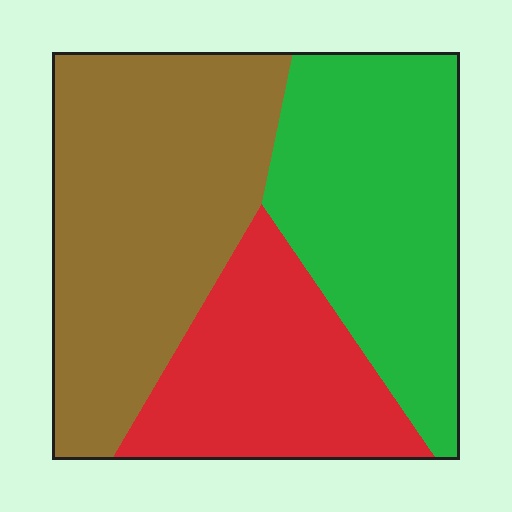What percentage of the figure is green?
Green takes up about one third (1/3) of the figure.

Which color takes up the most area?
Brown, at roughly 40%.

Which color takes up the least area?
Red, at roughly 25%.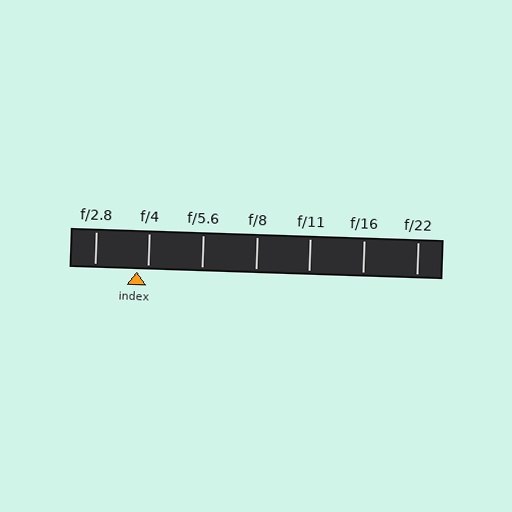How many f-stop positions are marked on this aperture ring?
There are 7 f-stop positions marked.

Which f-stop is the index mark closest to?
The index mark is closest to f/4.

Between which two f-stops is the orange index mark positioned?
The index mark is between f/2.8 and f/4.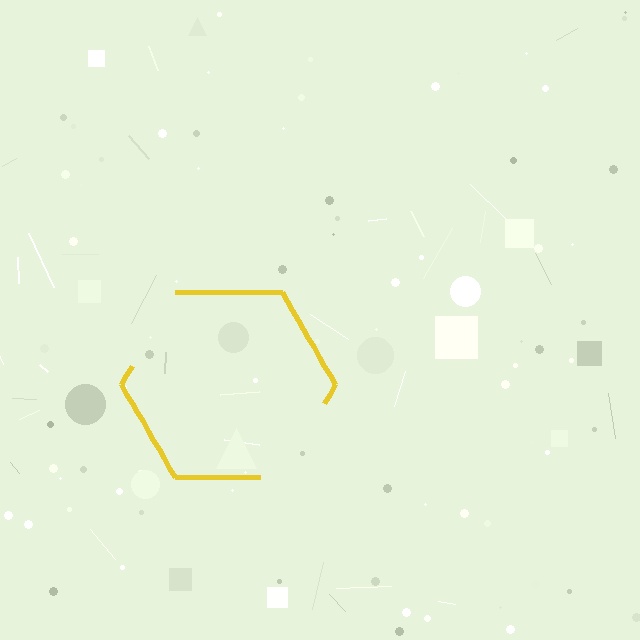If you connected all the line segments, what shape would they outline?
They would outline a hexagon.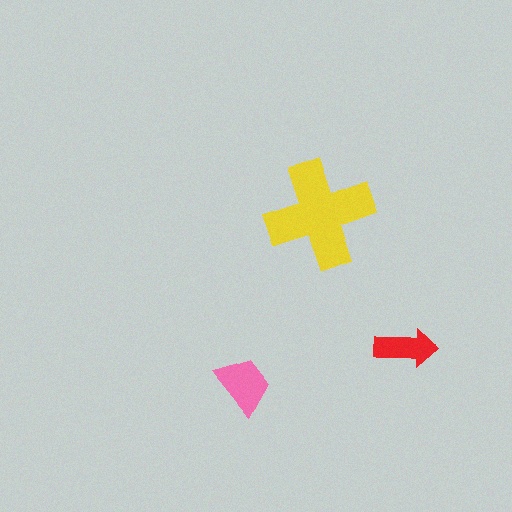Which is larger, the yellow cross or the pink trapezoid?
The yellow cross.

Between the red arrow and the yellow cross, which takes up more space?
The yellow cross.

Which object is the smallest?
The red arrow.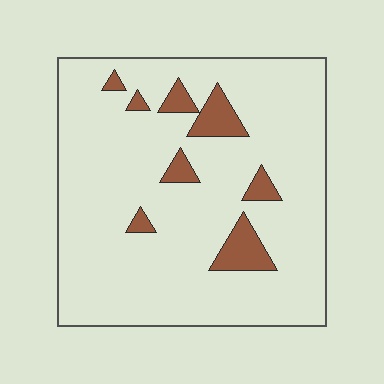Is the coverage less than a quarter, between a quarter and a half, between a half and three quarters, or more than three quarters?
Less than a quarter.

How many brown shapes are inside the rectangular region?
8.